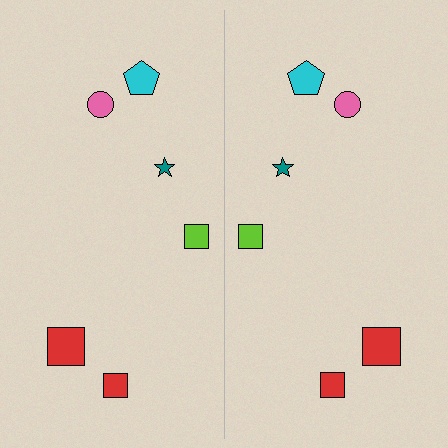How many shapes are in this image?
There are 12 shapes in this image.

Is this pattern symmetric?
Yes, this pattern has bilateral (reflection) symmetry.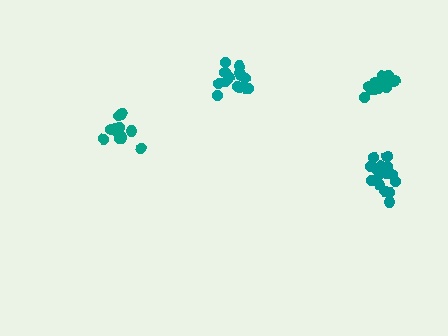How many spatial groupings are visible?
There are 4 spatial groupings.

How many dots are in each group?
Group 1: 14 dots, Group 2: 15 dots, Group 3: 13 dots, Group 4: 13 dots (55 total).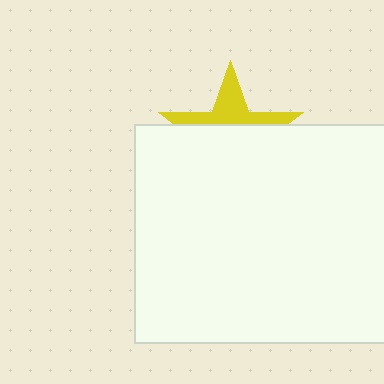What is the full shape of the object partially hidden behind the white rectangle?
The partially hidden object is a yellow star.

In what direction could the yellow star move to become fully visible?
The yellow star could move up. That would shift it out from behind the white rectangle entirely.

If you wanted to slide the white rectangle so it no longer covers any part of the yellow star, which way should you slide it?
Slide it down — that is the most direct way to separate the two shapes.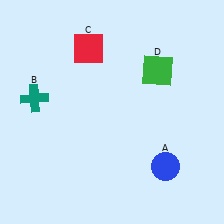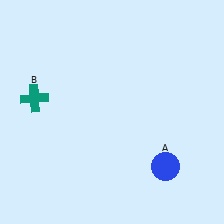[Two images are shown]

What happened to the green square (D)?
The green square (D) was removed in Image 2. It was in the top-right area of Image 1.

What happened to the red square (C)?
The red square (C) was removed in Image 2. It was in the top-left area of Image 1.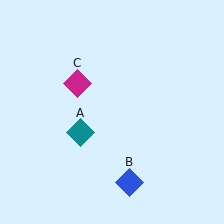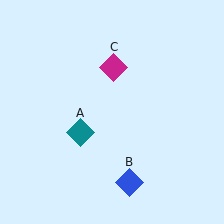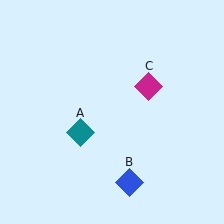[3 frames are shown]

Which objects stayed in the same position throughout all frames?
Teal diamond (object A) and blue diamond (object B) remained stationary.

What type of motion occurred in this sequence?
The magenta diamond (object C) rotated clockwise around the center of the scene.